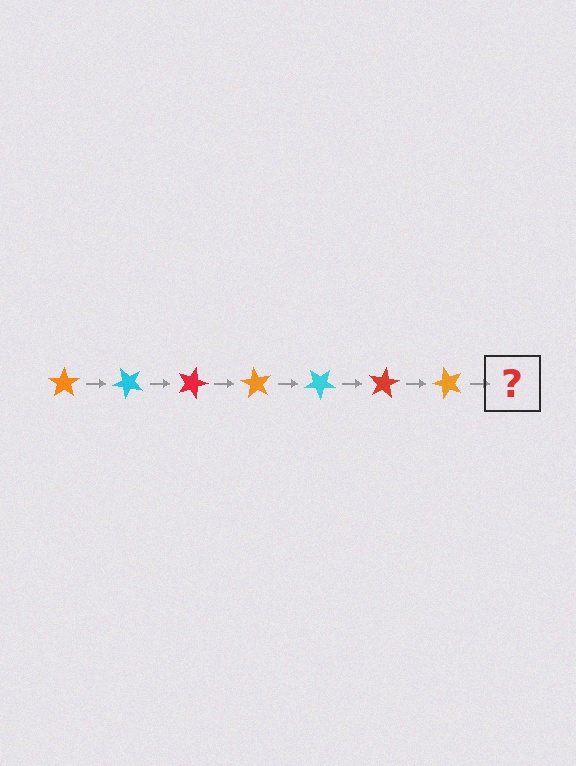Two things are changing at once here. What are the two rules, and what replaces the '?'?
The two rules are that it rotates 45 degrees each step and the color cycles through orange, cyan, and red. The '?' should be a cyan star, rotated 315 degrees from the start.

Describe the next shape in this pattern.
It should be a cyan star, rotated 315 degrees from the start.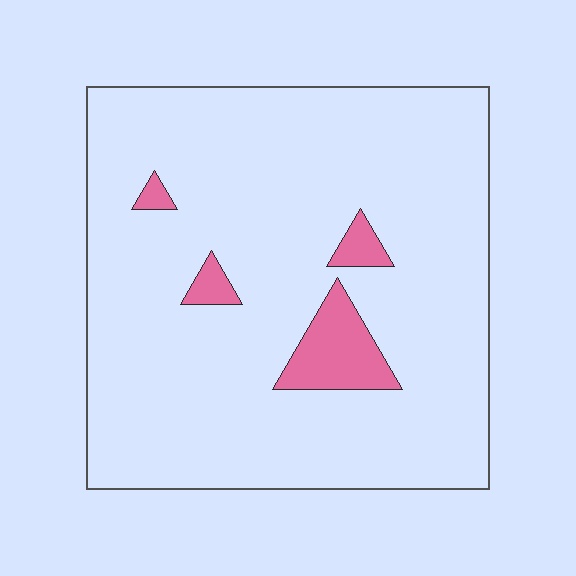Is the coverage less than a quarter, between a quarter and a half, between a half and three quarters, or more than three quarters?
Less than a quarter.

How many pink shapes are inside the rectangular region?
4.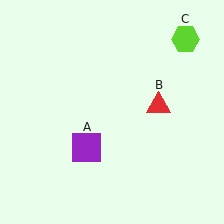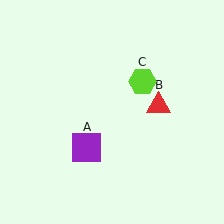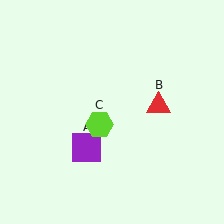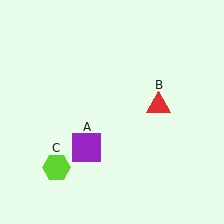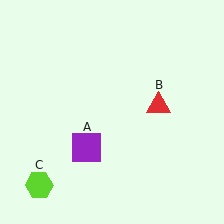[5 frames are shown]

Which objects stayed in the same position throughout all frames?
Purple square (object A) and red triangle (object B) remained stationary.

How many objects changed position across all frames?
1 object changed position: lime hexagon (object C).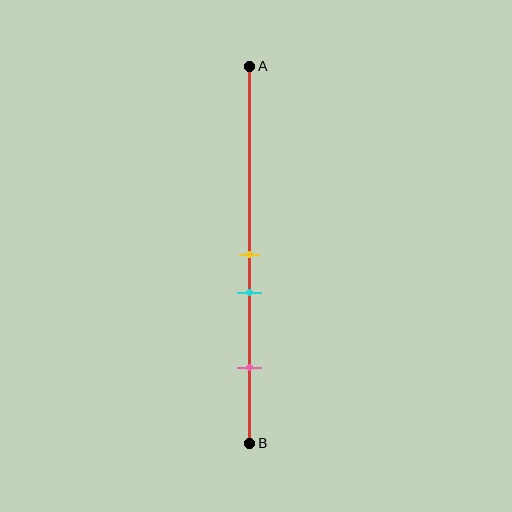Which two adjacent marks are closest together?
The yellow and cyan marks are the closest adjacent pair.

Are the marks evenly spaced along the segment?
No, the marks are not evenly spaced.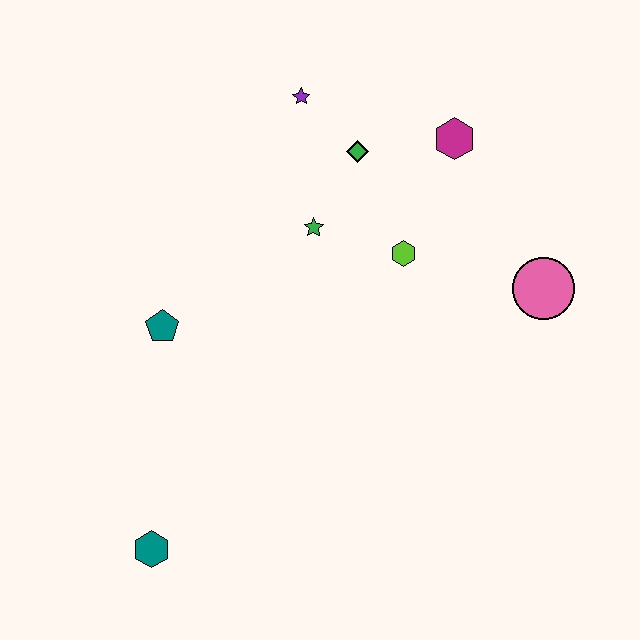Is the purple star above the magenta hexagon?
Yes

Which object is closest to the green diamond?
The purple star is closest to the green diamond.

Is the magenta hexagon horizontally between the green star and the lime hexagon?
No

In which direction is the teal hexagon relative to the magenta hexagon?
The teal hexagon is below the magenta hexagon.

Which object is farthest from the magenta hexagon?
The teal hexagon is farthest from the magenta hexagon.